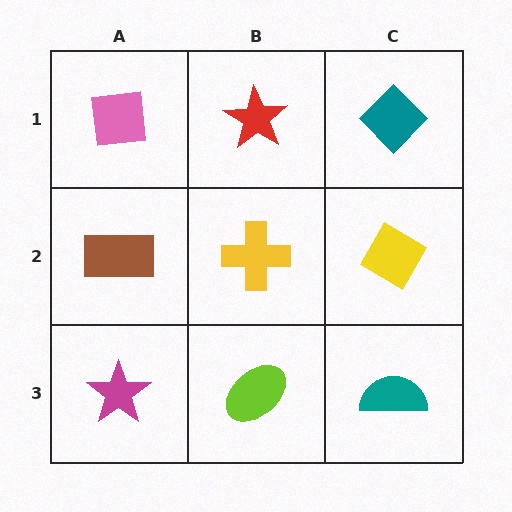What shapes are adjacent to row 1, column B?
A yellow cross (row 2, column B), a pink square (row 1, column A), a teal diamond (row 1, column C).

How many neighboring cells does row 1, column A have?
2.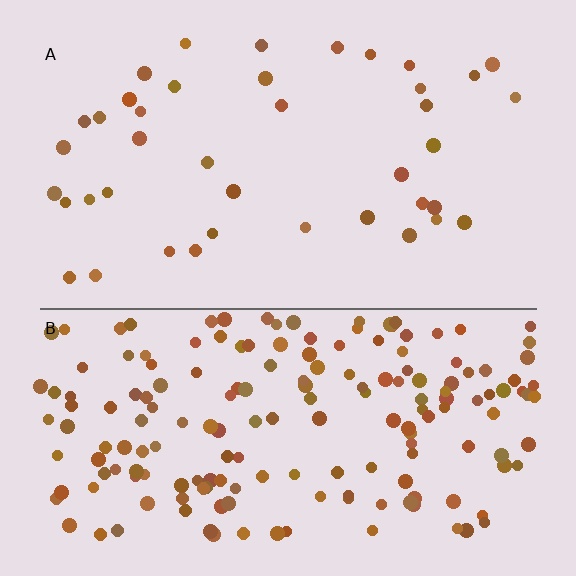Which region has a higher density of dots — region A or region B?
B (the bottom).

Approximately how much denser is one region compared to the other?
Approximately 4.5× — region B over region A.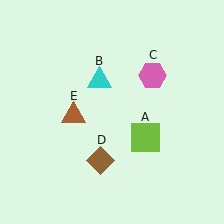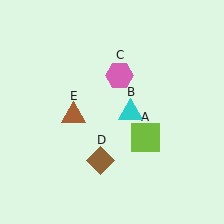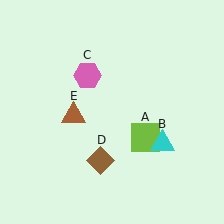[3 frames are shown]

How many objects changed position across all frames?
2 objects changed position: cyan triangle (object B), pink hexagon (object C).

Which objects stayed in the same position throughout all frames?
Lime square (object A) and brown diamond (object D) and brown triangle (object E) remained stationary.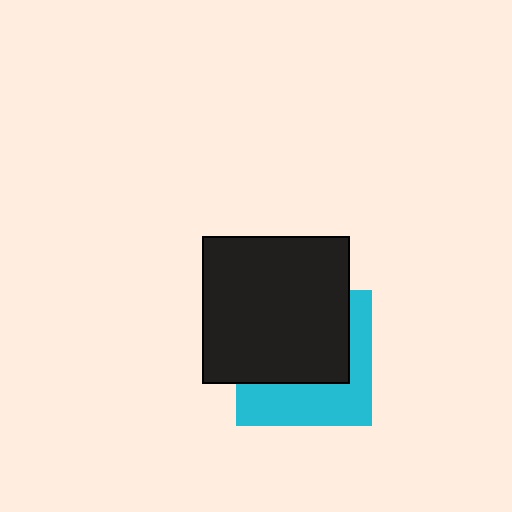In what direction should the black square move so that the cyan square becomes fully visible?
The black square should move up. That is the shortest direction to clear the overlap and leave the cyan square fully visible.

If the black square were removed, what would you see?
You would see the complete cyan square.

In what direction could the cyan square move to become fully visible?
The cyan square could move down. That would shift it out from behind the black square entirely.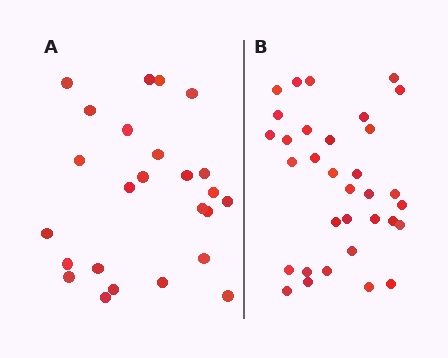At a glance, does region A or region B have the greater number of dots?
Region B (the right region) has more dots.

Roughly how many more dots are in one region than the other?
Region B has roughly 8 or so more dots than region A.